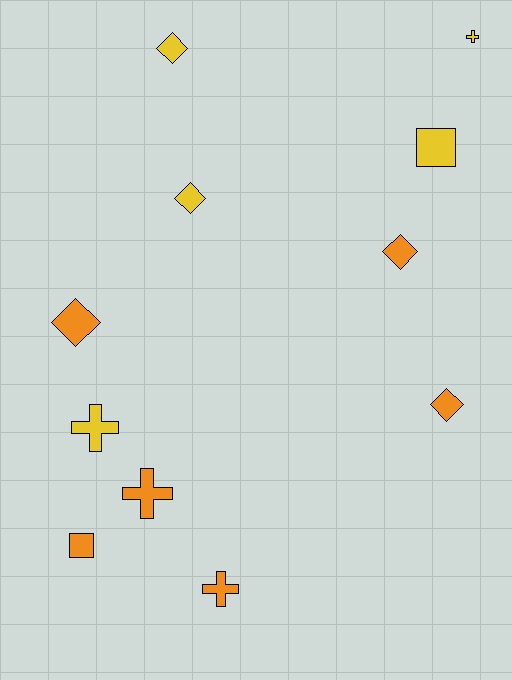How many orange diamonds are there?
There are 3 orange diamonds.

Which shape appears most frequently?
Diamond, with 5 objects.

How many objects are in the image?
There are 11 objects.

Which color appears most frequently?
Orange, with 6 objects.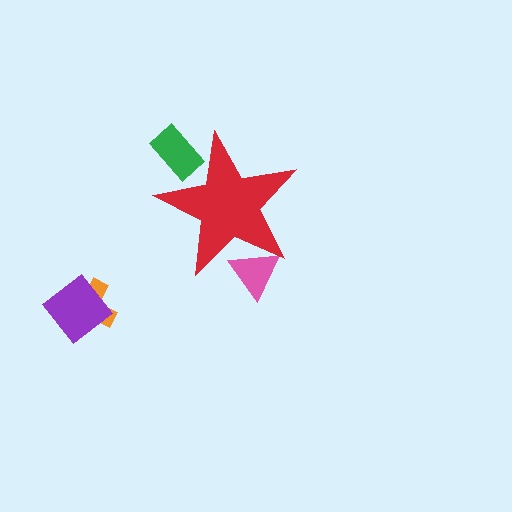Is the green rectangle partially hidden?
Yes, the green rectangle is partially hidden behind the red star.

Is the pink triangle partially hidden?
Yes, the pink triangle is partially hidden behind the red star.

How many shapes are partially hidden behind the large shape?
2 shapes are partially hidden.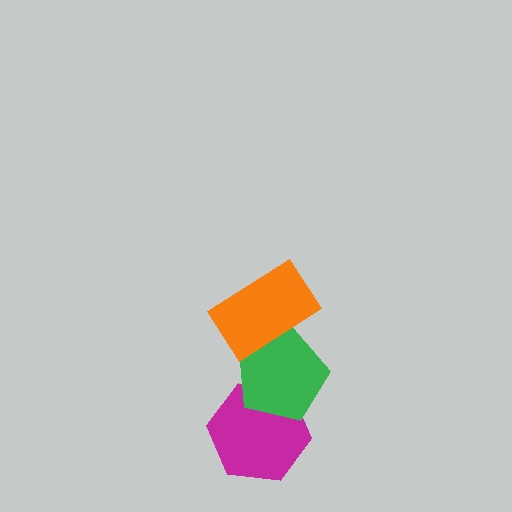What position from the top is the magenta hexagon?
The magenta hexagon is 3rd from the top.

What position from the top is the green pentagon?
The green pentagon is 2nd from the top.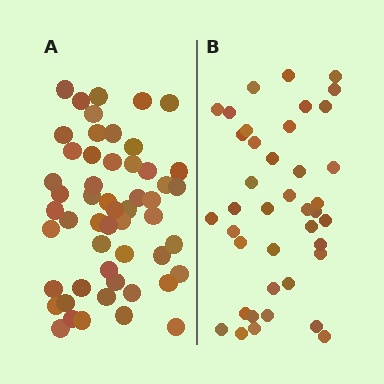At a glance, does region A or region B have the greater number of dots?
Region A (the left region) has more dots.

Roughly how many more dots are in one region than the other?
Region A has approximately 15 more dots than region B.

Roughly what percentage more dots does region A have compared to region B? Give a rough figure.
About 30% more.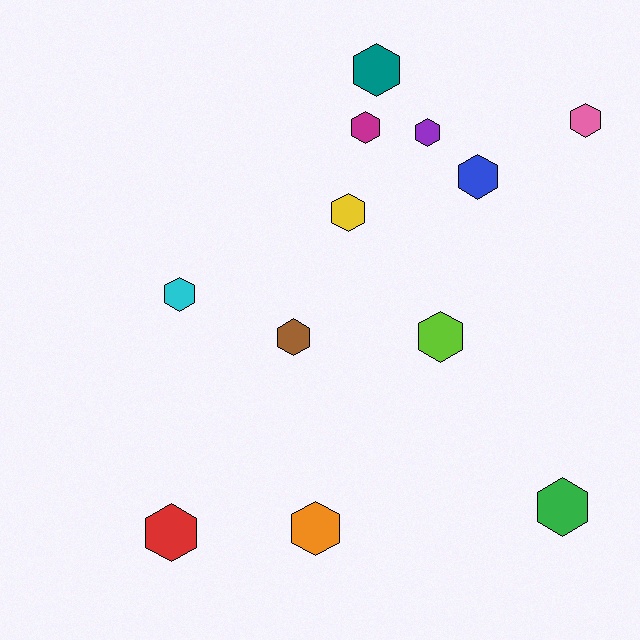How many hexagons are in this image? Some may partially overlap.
There are 12 hexagons.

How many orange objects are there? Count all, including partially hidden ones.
There is 1 orange object.